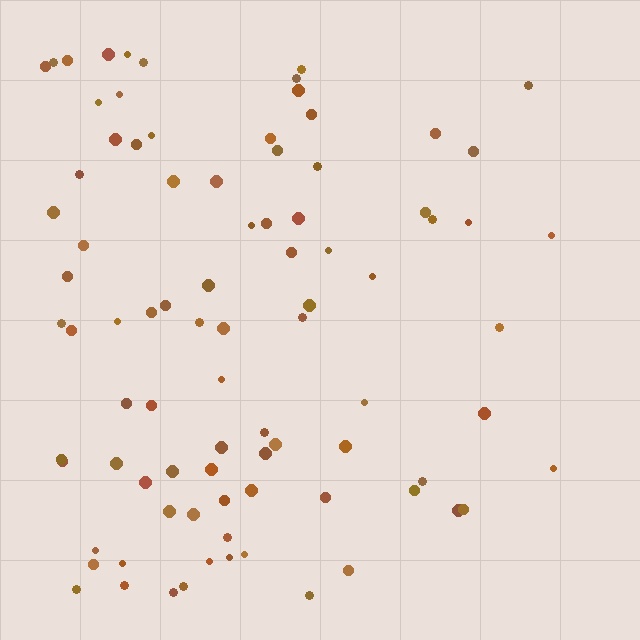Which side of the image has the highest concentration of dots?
The left.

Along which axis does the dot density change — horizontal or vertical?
Horizontal.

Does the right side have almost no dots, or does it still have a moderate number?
Still a moderate number, just noticeably fewer than the left.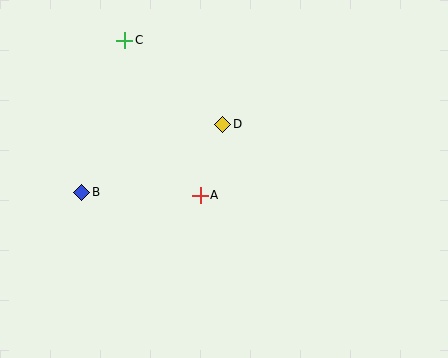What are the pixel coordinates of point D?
Point D is at (223, 124).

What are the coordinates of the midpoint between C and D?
The midpoint between C and D is at (174, 82).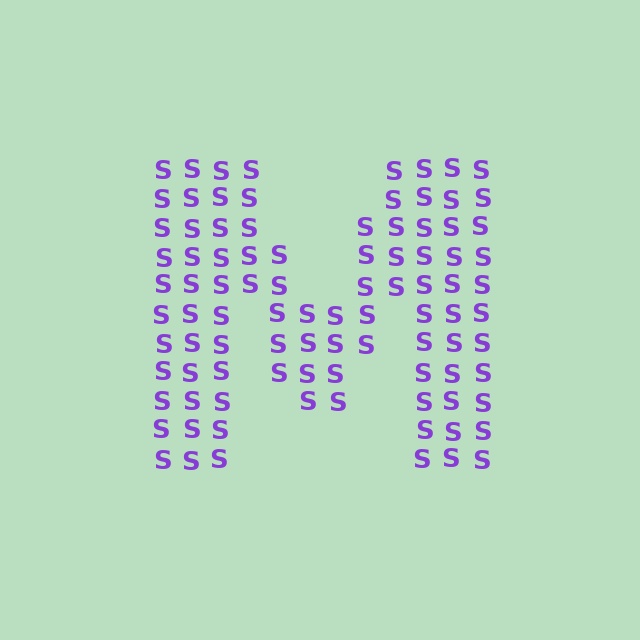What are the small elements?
The small elements are letter S's.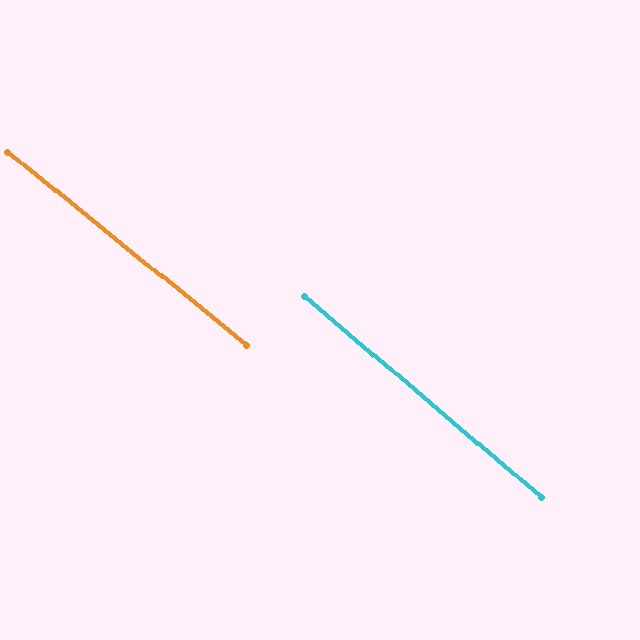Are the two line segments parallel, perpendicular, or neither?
Parallel — their directions differ by only 1.3°.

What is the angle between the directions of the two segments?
Approximately 1 degree.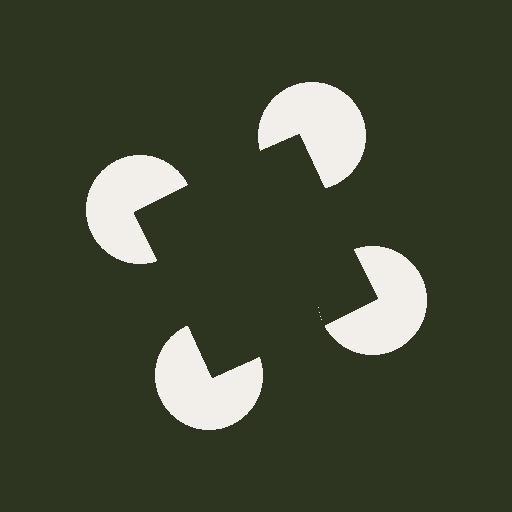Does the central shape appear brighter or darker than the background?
It typically appears slightly darker than the background, even though no actual brightness change is drawn.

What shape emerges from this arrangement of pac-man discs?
An illusory square — its edges are inferred from the aligned wedge cuts in the pac-man discs, not physically drawn.